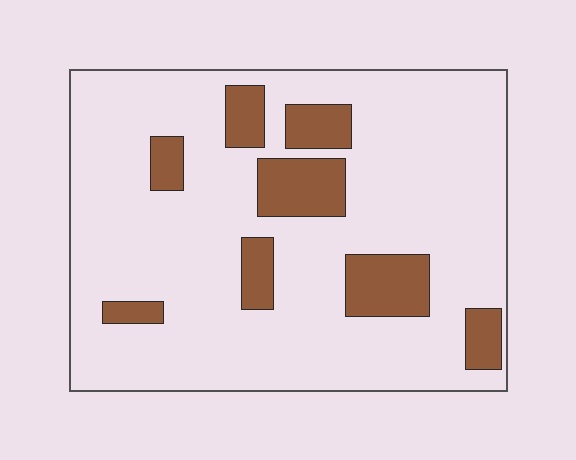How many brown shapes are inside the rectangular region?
8.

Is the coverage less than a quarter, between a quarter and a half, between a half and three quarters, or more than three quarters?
Less than a quarter.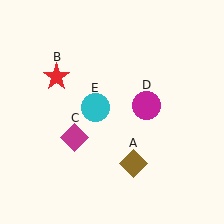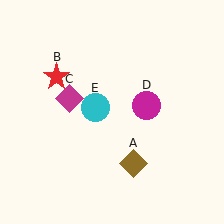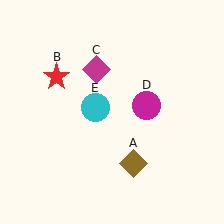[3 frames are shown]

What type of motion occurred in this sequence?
The magenta diamond (object C) rotated clockwise around the center of the scene.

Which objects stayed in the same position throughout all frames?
Brown diamond (object A) and red star (object B) and magenta circle (object D) and cyan circle (object E) remained stationary.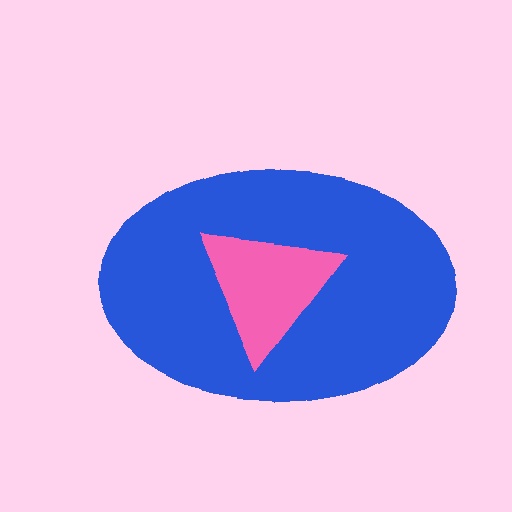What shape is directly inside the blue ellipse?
The pink triangle.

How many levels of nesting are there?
2.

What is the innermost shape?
The pink triangle.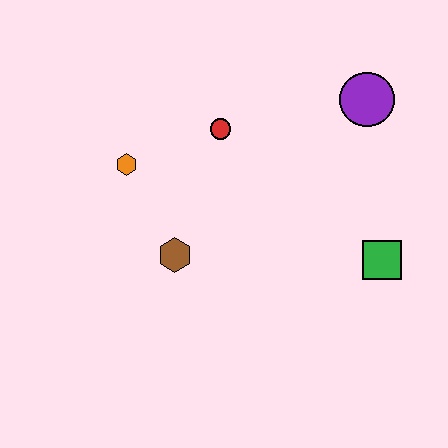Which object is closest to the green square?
The purple circle is closest to the green square.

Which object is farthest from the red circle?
The green square is farthest from the red circle.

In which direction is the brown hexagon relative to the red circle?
The brown hexagon is below the red circle.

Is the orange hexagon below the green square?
No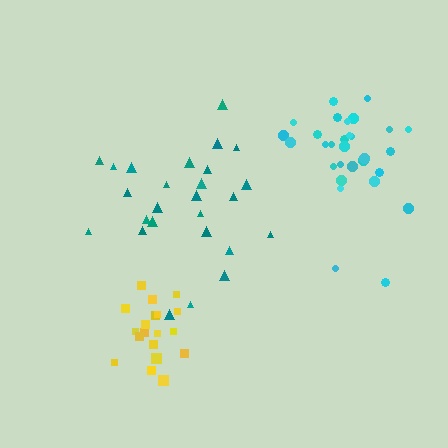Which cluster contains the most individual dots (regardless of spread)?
Cyan (31).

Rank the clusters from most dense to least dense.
yellow, cyan, teal.